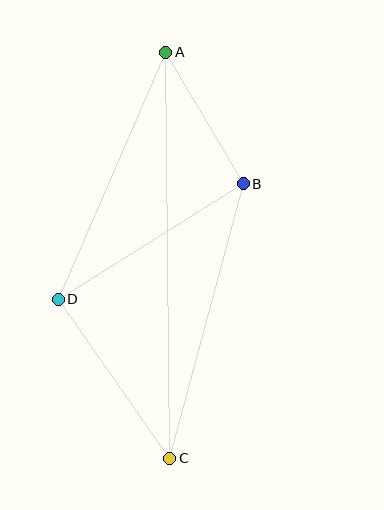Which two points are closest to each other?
Points A and B are closest to each other.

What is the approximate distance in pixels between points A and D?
The distance between A and D is approximately 269 pixels.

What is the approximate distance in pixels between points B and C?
The distance between B and C is approximately 284 pixels.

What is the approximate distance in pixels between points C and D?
The distance between C and D is approximately 194 pixels.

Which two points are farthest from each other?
Points A and C are farthest from each other.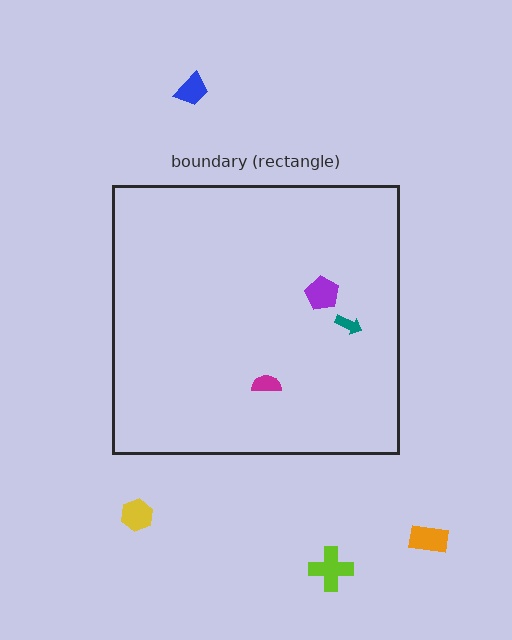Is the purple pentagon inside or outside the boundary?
Inside.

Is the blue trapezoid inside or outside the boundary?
Outside.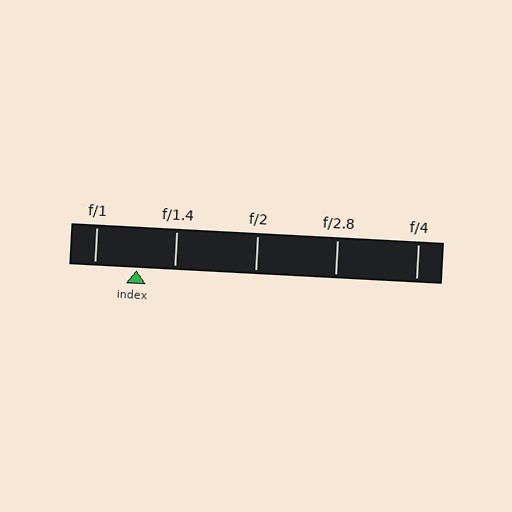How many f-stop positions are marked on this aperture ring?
There are 5 f-stop positions marked.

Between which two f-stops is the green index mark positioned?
The index mark is between f/1 and f/1.4.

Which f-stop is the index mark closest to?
The index mark is closest to f/1.4.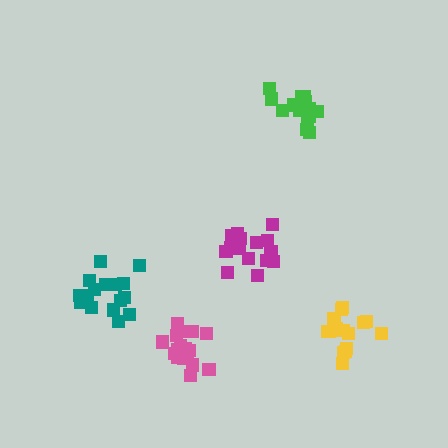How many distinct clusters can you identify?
There are 5 distinct clusters.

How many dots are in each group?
Group 1: 17 dots, Group 2: 15 dots, Group 3: 16 dots, Group 4: 16 dots, Group 5: 17 dots (81 total).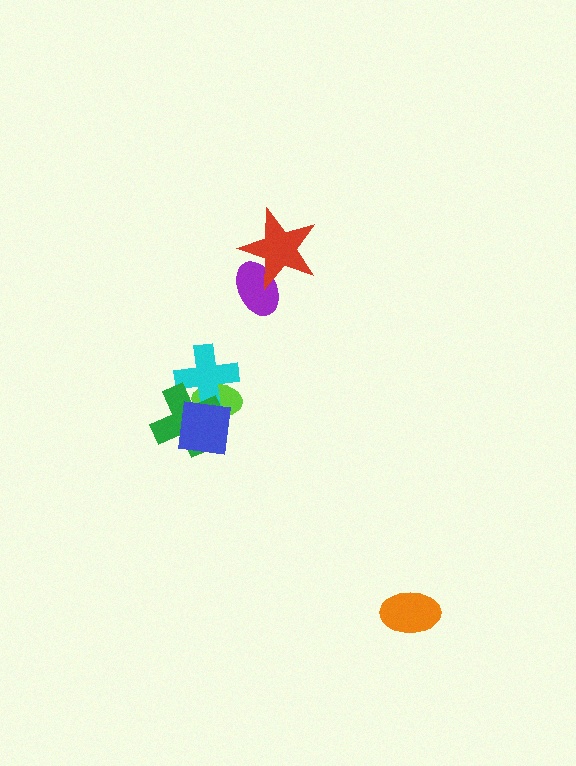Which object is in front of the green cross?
The blue square is in front of the green cross.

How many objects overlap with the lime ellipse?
3 objects overlap with the lime ellipse.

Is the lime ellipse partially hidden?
Yes, it is partially covered by another shape.